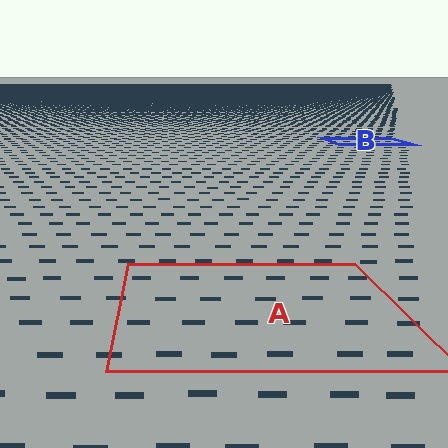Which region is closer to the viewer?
Region A is closer. The texture elements there are larger and more spread out.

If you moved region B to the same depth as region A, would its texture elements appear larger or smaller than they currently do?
They would appear larger. At a closer depth, the same texture elements are projected at a bigger on-screen size.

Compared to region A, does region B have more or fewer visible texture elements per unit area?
Region B has more texture elements per unit area — they are packed more densely because it is farther away.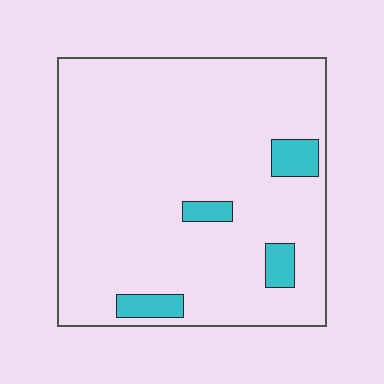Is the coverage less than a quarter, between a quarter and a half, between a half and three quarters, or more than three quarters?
Less than a quarter.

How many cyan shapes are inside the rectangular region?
4.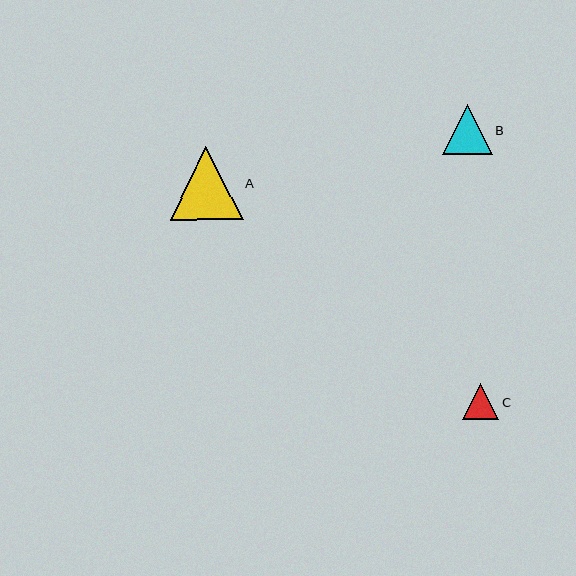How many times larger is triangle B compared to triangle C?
Triangle B is approximately 1.4 times the size of triangle C.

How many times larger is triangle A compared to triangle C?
Triangle A is approximately 2.0 times the size of triangle C.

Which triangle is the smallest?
Triangle C is the smallest with a size of approximately 36 pixels.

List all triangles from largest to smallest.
From largest to smallest: A, B, C.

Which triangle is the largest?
Triangle A is the largest with a size of approximately 73 pixels.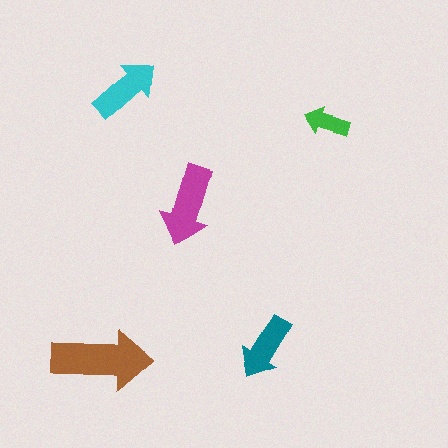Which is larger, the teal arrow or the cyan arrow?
The cyan one.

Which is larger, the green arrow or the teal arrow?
The teal one.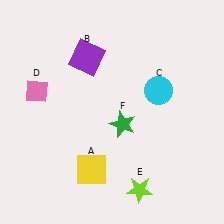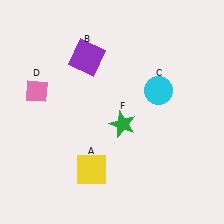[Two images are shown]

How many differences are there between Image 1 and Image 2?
There is 1 difference between the two images.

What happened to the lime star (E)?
The lime star (E) was removed in Image 2. It was in the bottom-right area of Image 1.